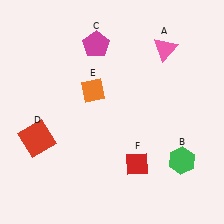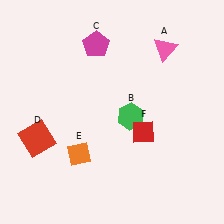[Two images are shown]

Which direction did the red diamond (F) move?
The red diamond (F) moved up.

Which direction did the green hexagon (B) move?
The green hexagon (B) moved left.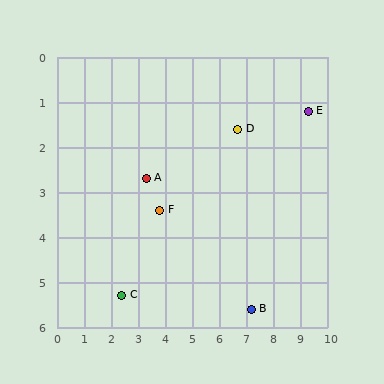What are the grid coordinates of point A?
Point A is at approximately (3.3, 2.7).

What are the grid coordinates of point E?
Point E is at approximately (9.3, 1.2).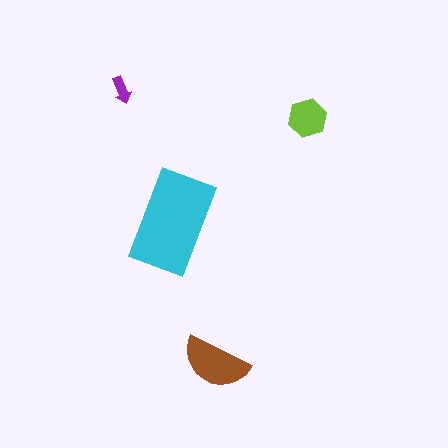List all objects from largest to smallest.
The cyan rectangle, the brown semicircle, the lime hexagon, the purple arrow.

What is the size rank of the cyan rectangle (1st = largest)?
1st.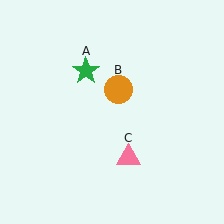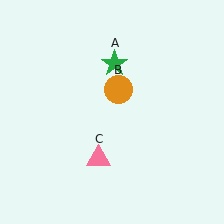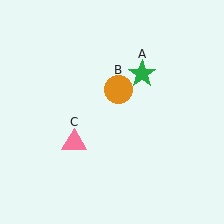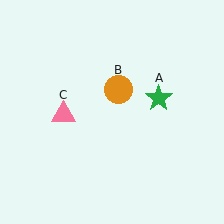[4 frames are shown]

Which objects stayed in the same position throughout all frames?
Orange circle (object B) remained stationary.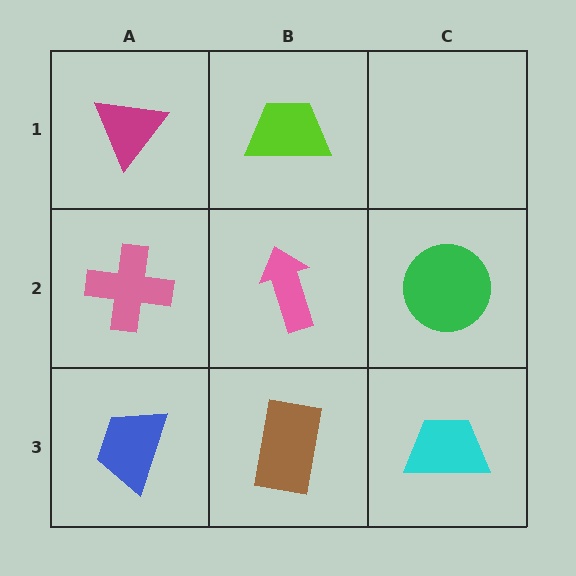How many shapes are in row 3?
3 shapes.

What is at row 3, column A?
A blue trapezoid.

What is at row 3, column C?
A cyan trapezoid.